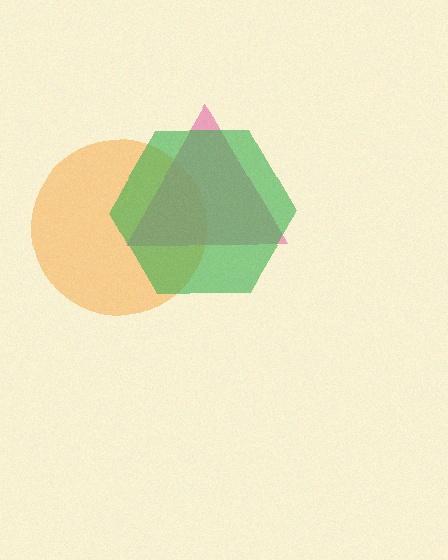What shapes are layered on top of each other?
The layered shapes are: an orange circle, a pink triangle, a green hexagon.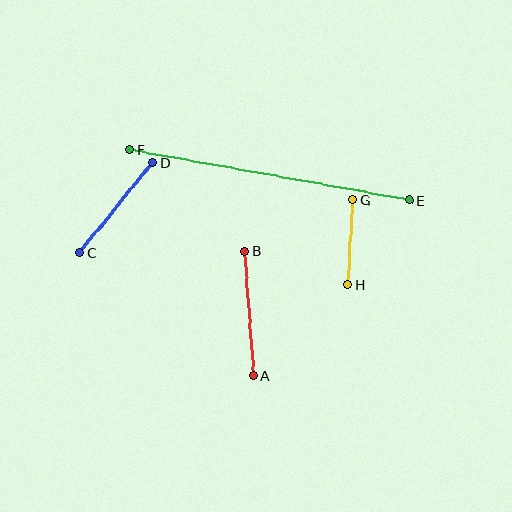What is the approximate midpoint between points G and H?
The midpoint is at approximately (351, 242) pixels.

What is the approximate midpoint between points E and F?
The midpoint is at approximately (270, 175) pixels.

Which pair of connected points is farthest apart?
Points E and F are farthest apart.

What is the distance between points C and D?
The distance is approximately 116 pixels.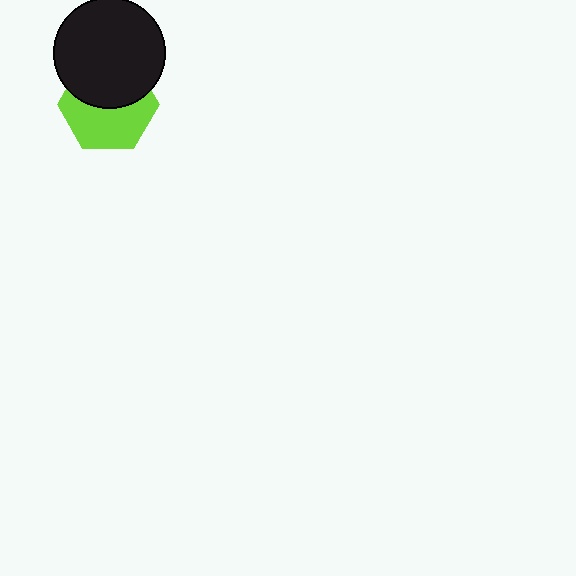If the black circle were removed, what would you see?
You would see the complete lime hexagon.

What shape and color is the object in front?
The object in front is a black circle.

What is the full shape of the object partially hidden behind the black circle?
The partially hidden object is a lime hexagon.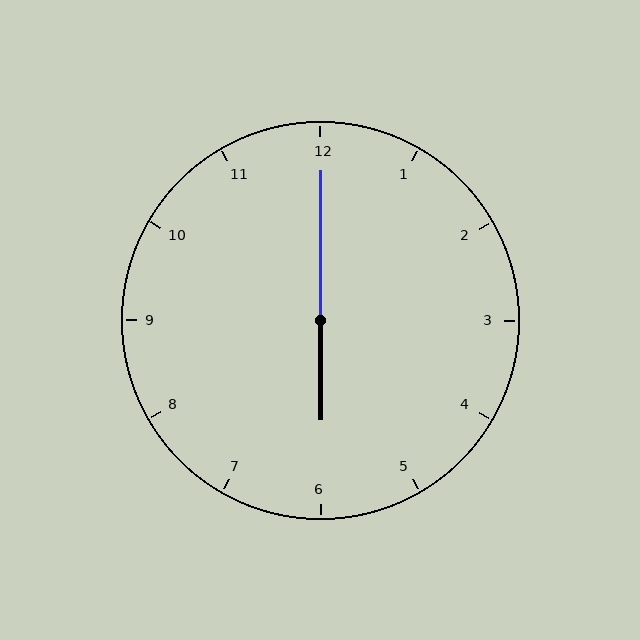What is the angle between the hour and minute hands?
Approximately 180 degrees.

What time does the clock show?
6:00.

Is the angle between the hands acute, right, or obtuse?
It is obtuse.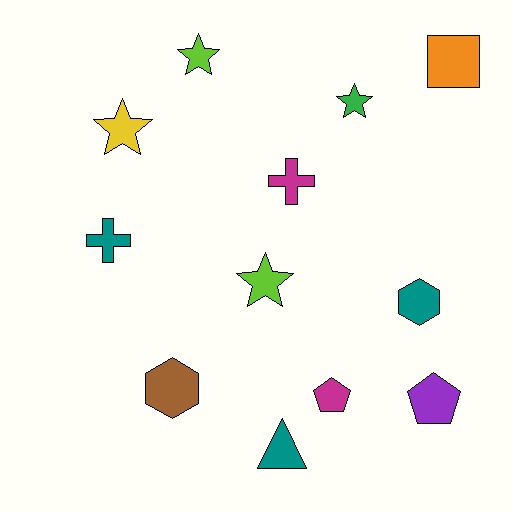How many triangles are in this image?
There is 1 triangle.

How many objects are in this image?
There are 12 objects.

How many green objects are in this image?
There is 1 green object.